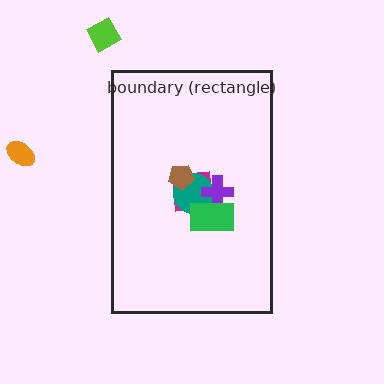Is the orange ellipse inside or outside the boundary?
Outside.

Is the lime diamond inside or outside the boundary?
Outside.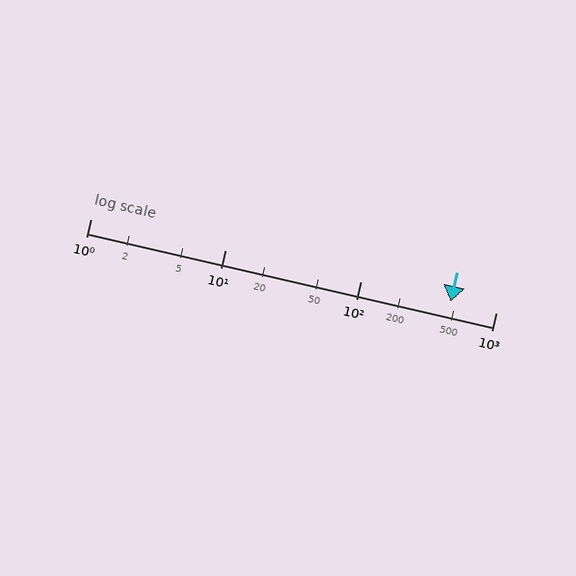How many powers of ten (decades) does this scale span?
The scale spans 3 decades, from 1 to 1000.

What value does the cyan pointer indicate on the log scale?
The pointer indicates approximately 460.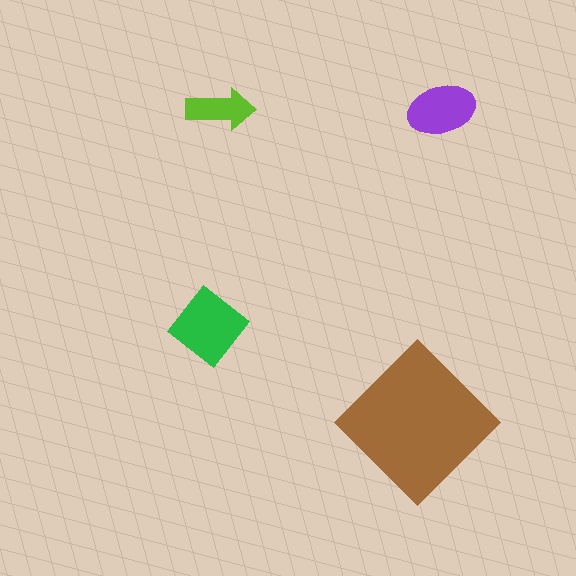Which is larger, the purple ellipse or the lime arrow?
The purple ellipse.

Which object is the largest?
The brown diamond.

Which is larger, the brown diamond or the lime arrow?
The brown diamond.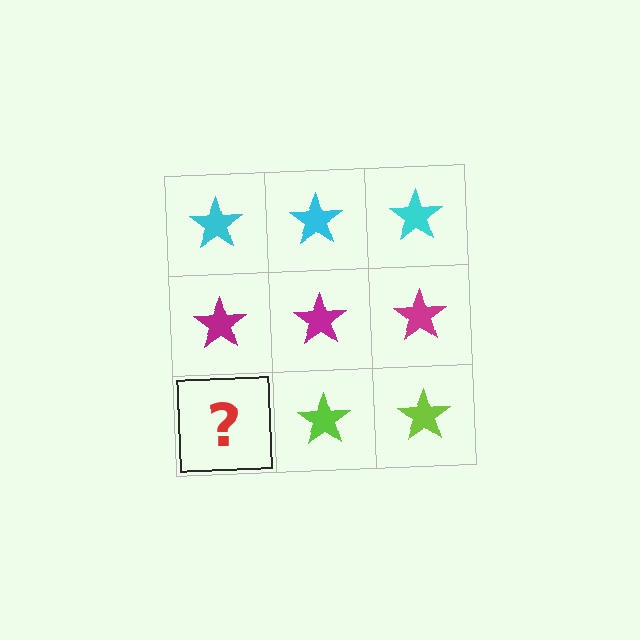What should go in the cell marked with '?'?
The missing cell should contain a lime star.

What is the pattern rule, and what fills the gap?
The rule is that each row has a consistent color. The gap should be filled with a lime star.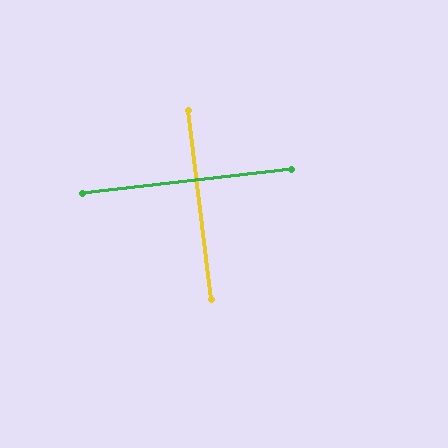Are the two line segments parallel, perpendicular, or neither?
Perpendicular — they meet at approximately 90°.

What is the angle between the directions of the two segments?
Approximately 90 degrees.